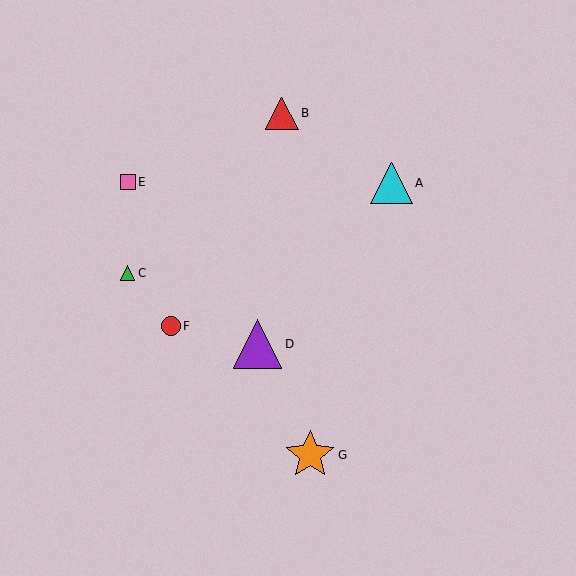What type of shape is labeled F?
Shape F is a red circle.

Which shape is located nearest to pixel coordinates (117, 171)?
The pink square (labeled E) at (128, 182) is nearest to that location.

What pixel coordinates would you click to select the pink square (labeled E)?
Click at (128, 182) to select the pink square E.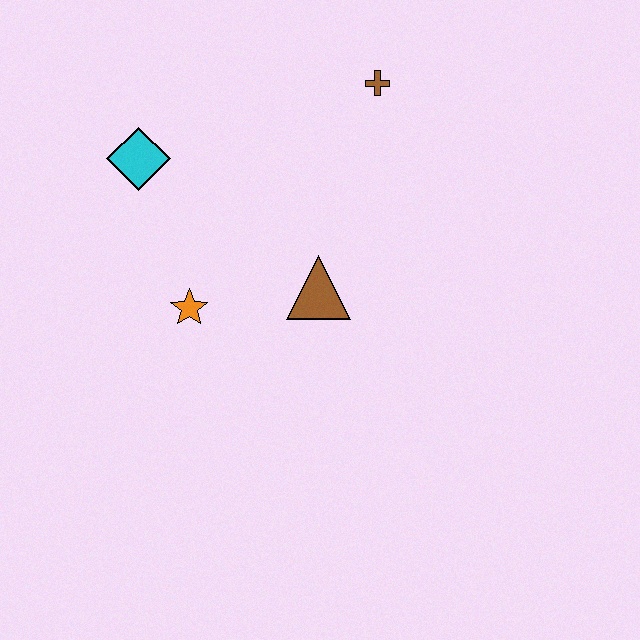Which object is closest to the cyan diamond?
The orange star is closest to the cyan diamond.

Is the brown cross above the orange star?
Yes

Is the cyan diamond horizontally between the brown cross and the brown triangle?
No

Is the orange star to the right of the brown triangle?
No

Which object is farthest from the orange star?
The brown cross is farthest from the orange star.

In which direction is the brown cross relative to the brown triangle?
The brown cross is above the brown triangle.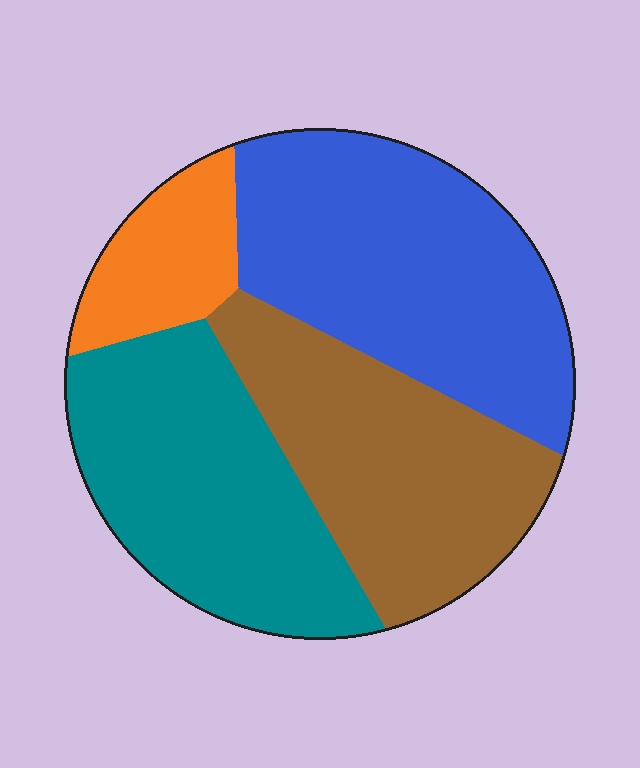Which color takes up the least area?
Orange, at roughly 10%.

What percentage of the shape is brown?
Brown covers roughly 30% of the shape.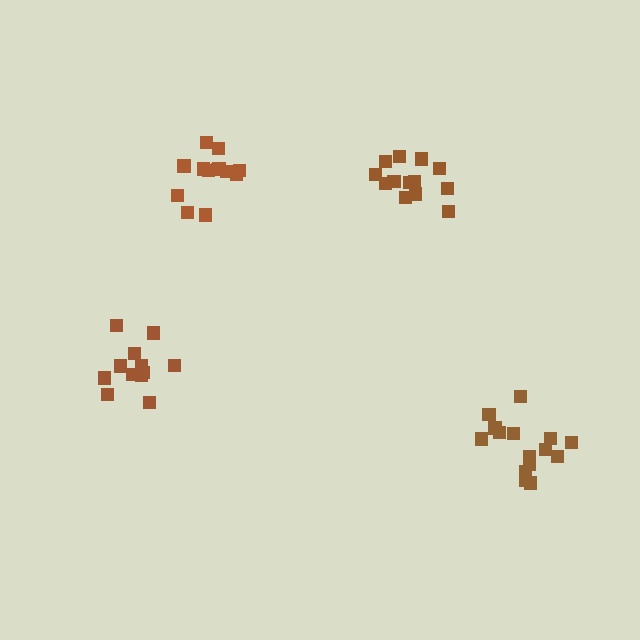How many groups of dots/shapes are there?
There are 4 groups.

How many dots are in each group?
Group 1: 15 dots, Group 2: 13 dots, Group 3: 13 dots, Group 4: 13 dots (54 total).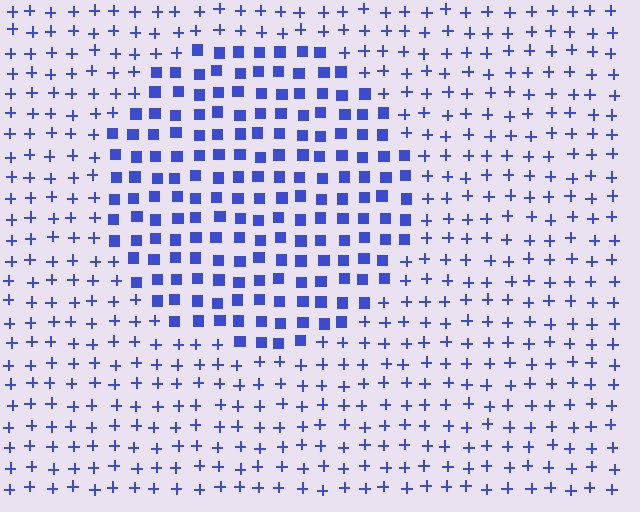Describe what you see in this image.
The image is filled with small blue elements arranged in a uniform grid. A circle-shaped region contains squares, while the surrounding area contains plus signs. The boundary is defined purely by the change in element shape.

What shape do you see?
I see a circle.